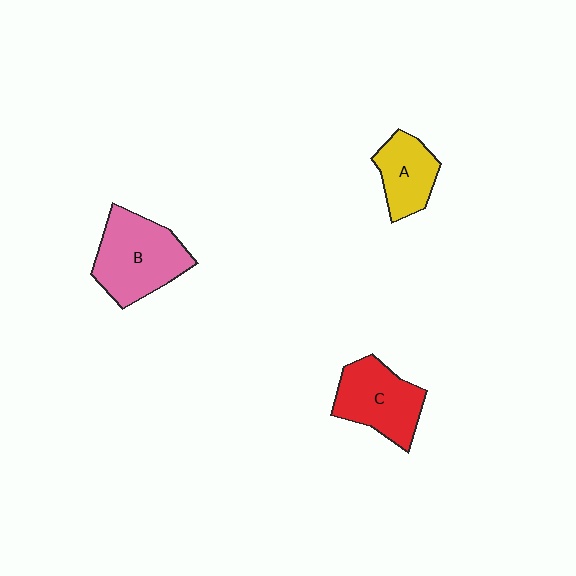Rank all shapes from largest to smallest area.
From largest to smallest: B (pink), C (red), A (yellow).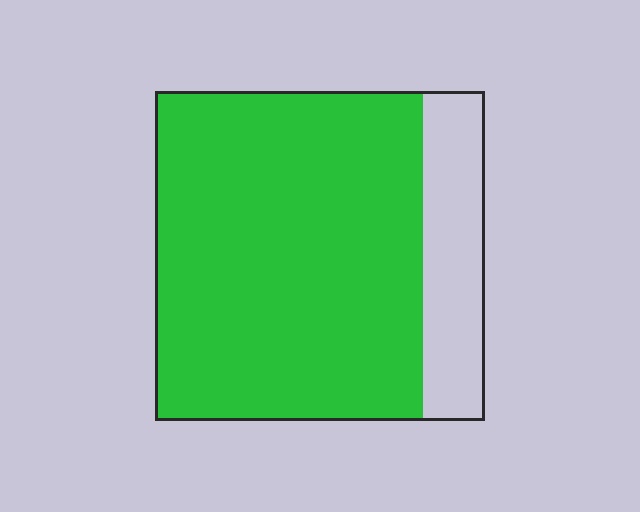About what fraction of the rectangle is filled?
About four fifths (4/5).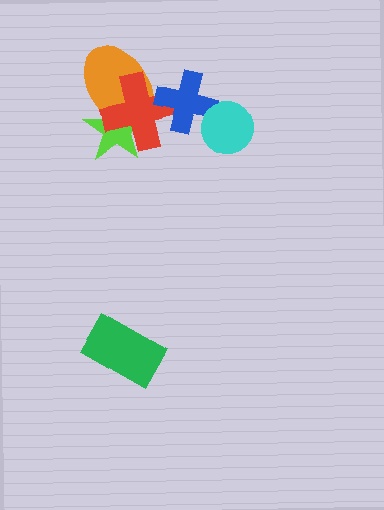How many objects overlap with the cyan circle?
1 object overlaps with the cyan circle.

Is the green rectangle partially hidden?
No, no other shape covers it.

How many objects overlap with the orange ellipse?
2 objects overlap with the orange ellipse.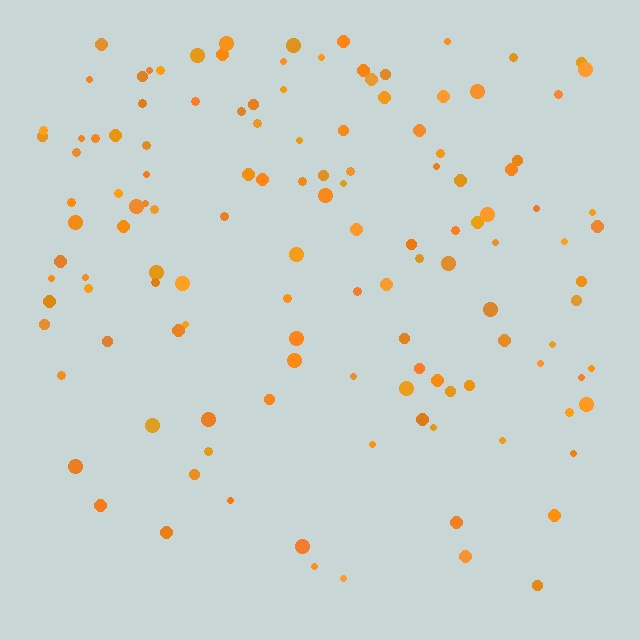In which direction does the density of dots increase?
From bottom to top, with the top side densest.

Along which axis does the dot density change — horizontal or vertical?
Vertical.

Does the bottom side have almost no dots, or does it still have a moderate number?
Still a moderate number, just noticeably fewer than the top.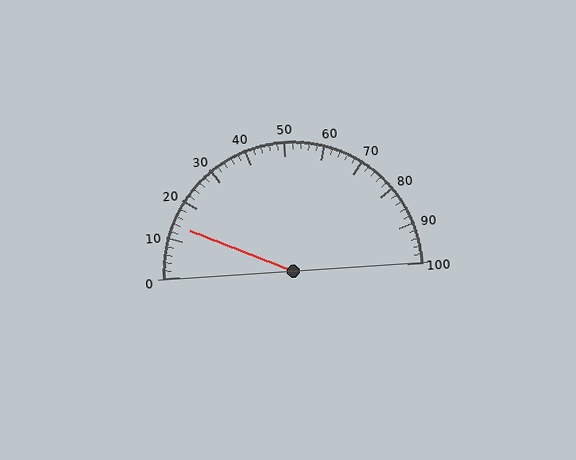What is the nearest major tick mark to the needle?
The nearest major tick mark is 10.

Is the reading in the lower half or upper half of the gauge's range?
The reading is in the lower half of the range (0 to 100).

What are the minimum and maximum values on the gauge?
The gauge ranges from 0 to 100.